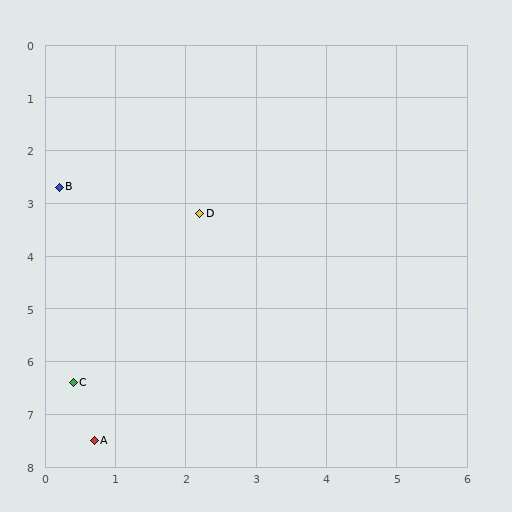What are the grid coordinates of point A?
Point A is at approximately (0.7, 7.5).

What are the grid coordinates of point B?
Point B is at approximately (0.2, 2.7).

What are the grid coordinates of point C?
Point C is at approximately (0.4, 6.4).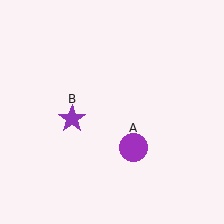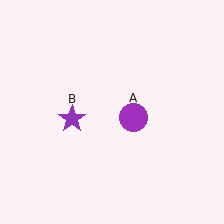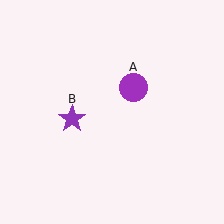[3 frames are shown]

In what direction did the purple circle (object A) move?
The purple circle (object A) moved up.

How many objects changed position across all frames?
1 object changed position: purple circle (object A).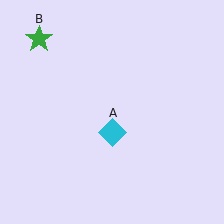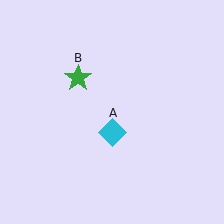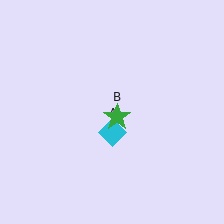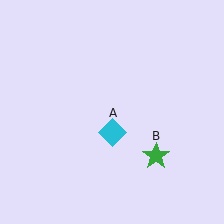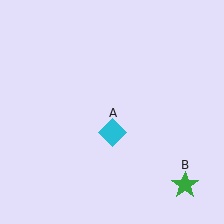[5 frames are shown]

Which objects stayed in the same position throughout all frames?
Cyan diamond (object A) remained stationary.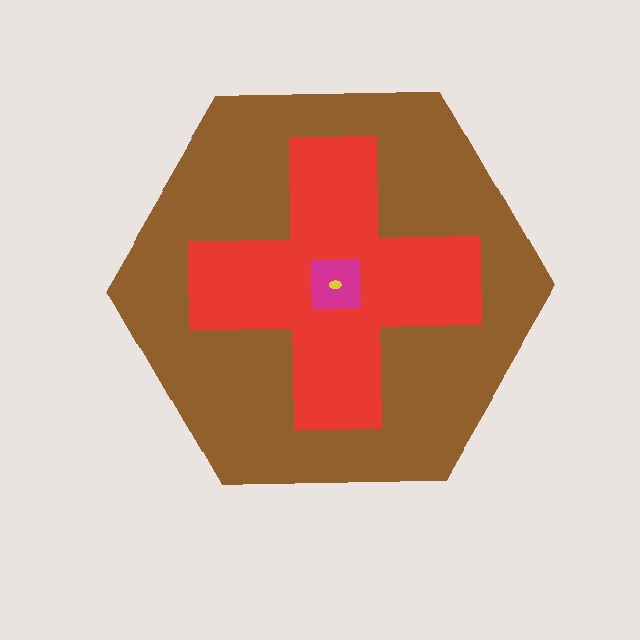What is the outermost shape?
The brown hexagon.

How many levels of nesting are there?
4.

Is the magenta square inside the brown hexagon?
Yes.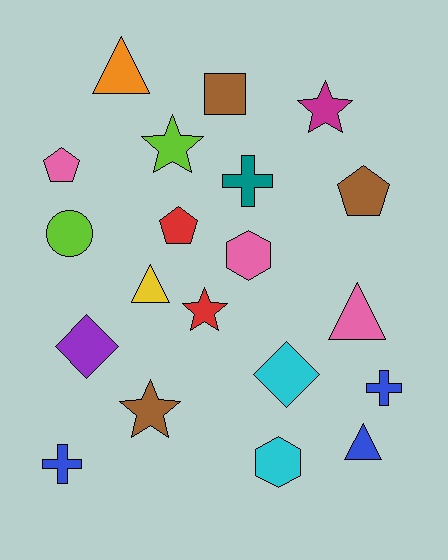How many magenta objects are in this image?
There is 1 magenta object.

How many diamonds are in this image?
There are 2 diamonds.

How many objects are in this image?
There are 20 objects.